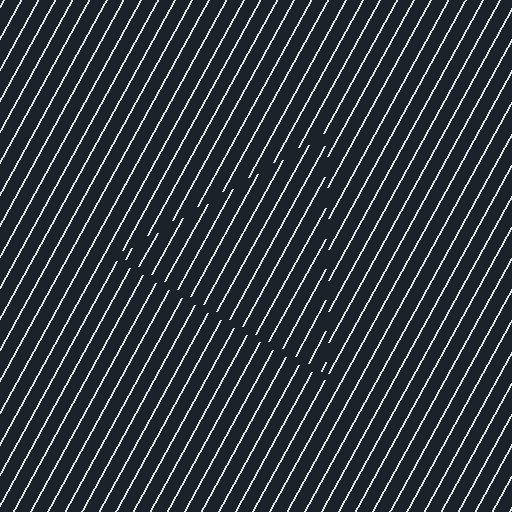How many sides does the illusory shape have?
3 sides — the line-ends trace a triangle.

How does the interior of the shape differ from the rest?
The interior of the shape contains the same grating, shifted by half a period — the contour is defined by the phase discontinuity where line-ends from the inner and outer gratings abut.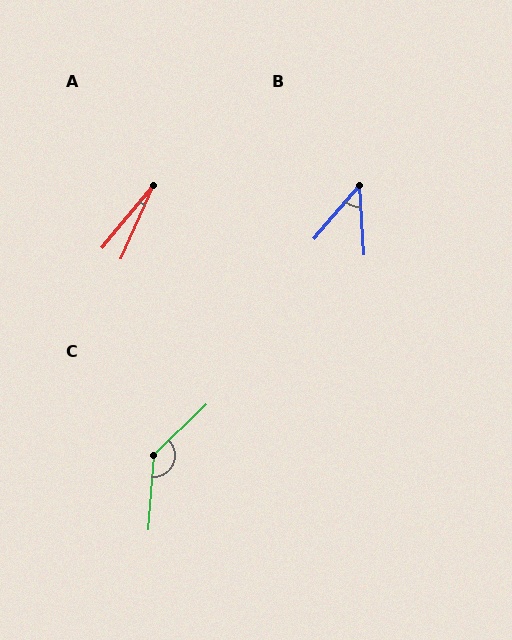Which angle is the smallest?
A, at approximately 16 degrees.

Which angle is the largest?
C, at approximately 138 degrees.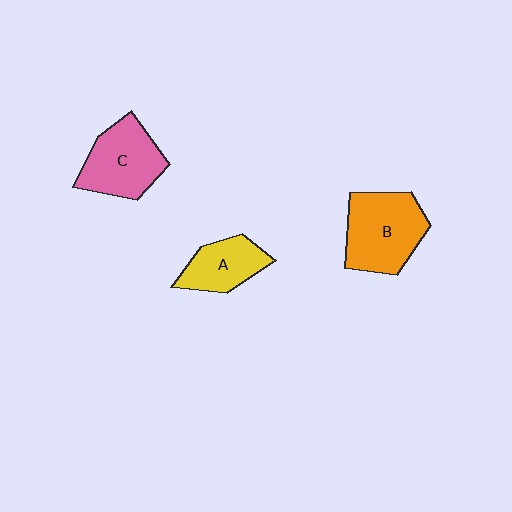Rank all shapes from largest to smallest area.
From largest to smallest: B (orange), C (pink), A (yellow).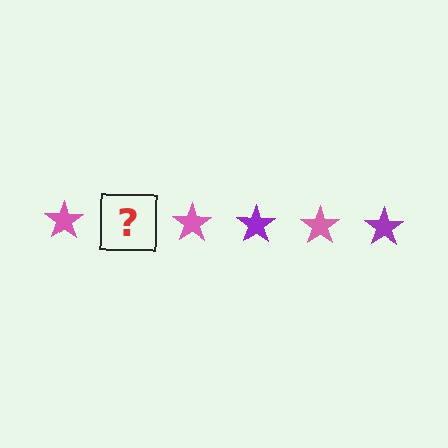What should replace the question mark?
The question mark should be replaced with a purple star.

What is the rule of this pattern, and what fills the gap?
The rule is that the pattern cycles through pink, purple stars. The gap should be filled with a purple star.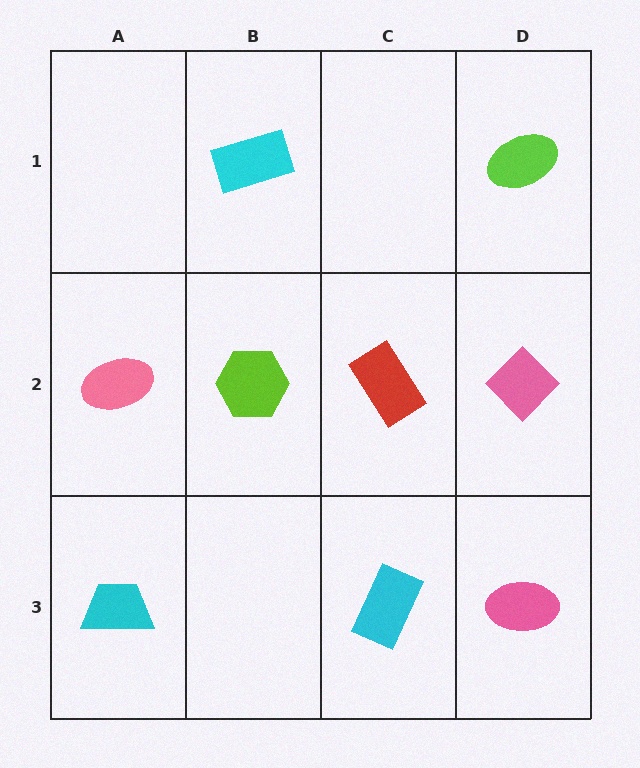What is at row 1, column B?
A cyan rectangle.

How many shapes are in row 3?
3 shapes.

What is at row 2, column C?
A red rectangle.